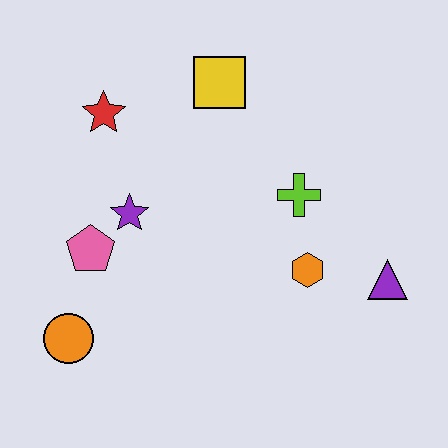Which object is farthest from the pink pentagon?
The purple triangle is farthest from the pink pentagon.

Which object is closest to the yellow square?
The red star is closest to the yellow square.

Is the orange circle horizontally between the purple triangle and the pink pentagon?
No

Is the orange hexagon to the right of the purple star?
Yes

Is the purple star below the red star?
Yes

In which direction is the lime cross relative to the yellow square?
The lime cross is below the yellow square.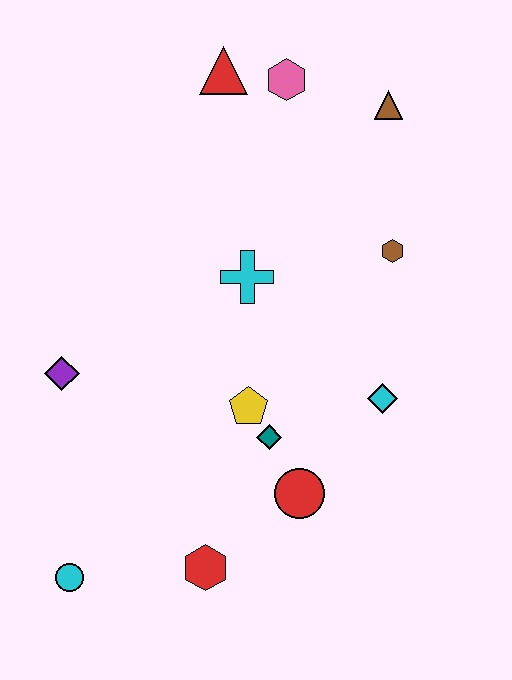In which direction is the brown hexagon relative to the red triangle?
The brown hexagon is below the red triangle.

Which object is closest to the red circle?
The teal diamond is closest to the red circle.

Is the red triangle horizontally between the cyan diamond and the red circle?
No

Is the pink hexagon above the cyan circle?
Yes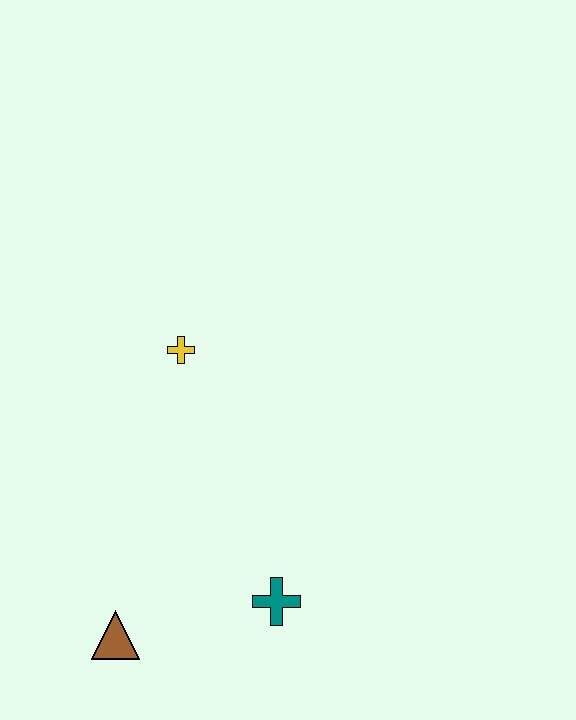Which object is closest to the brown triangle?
The teal cross is closest to the brown triangle.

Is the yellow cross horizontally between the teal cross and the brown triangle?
Yes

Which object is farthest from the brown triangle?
The yellow cross is farthest from the brown triangle.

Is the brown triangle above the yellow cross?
No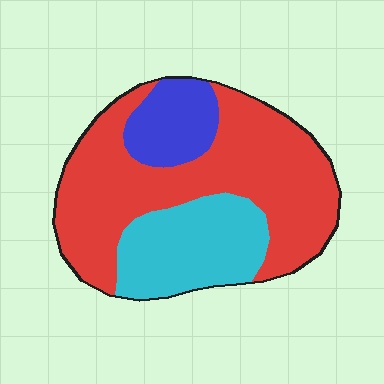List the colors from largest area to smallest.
From largest to smallest: red, cyan, blue.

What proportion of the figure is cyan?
Cyan covers around 25% of the figure.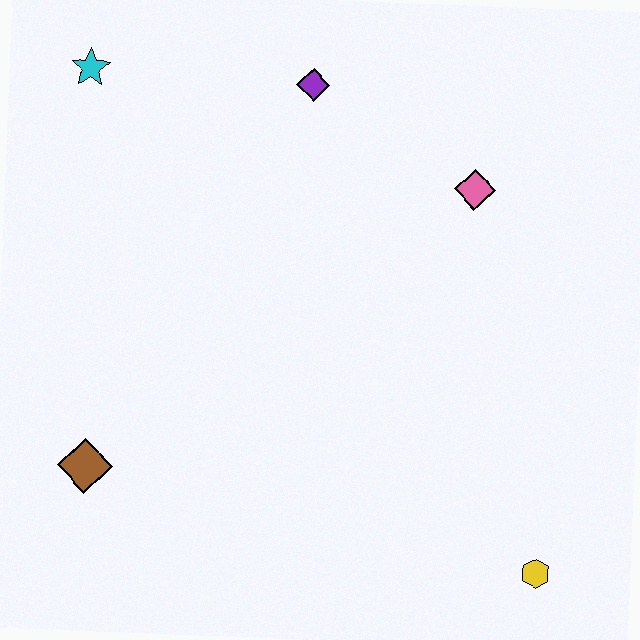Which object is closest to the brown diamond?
The cyan star is closest to the brown diamond.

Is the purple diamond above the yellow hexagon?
Yes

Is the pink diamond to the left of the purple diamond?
No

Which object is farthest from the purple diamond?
The yellow hexagon is farthest from the purple diamond.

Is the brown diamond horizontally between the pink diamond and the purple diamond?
No